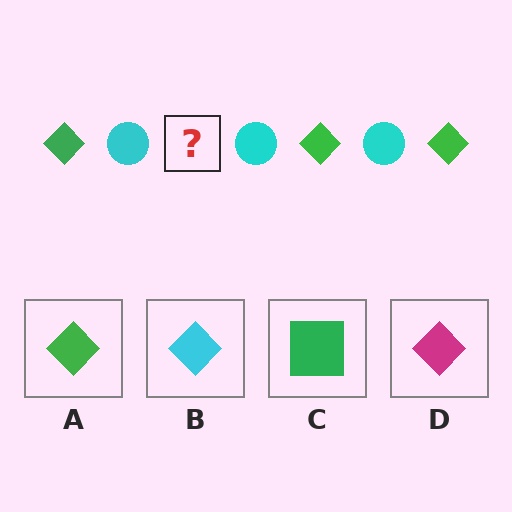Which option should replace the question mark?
Option A.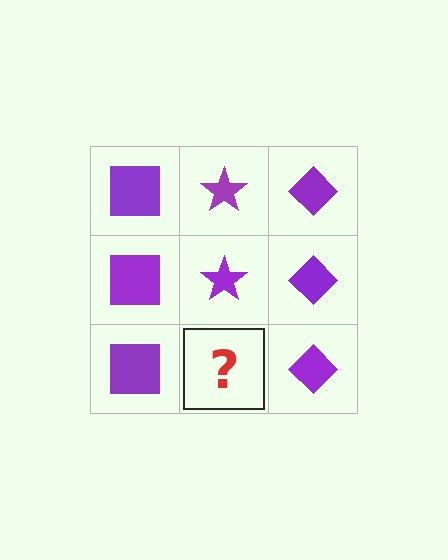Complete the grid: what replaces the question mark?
The question mark should be replaced with a purple star.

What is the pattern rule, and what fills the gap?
The rule is that each column has a consistent shape. The gap should be filled with a purple star.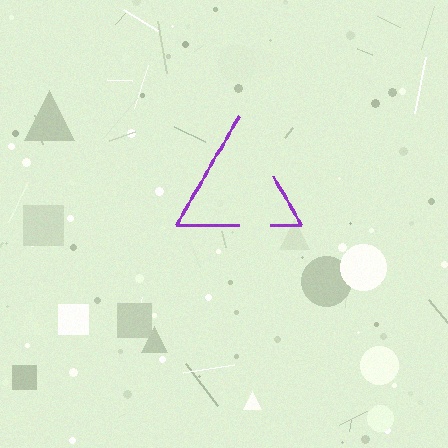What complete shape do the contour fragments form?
The contour fragments form a triangle.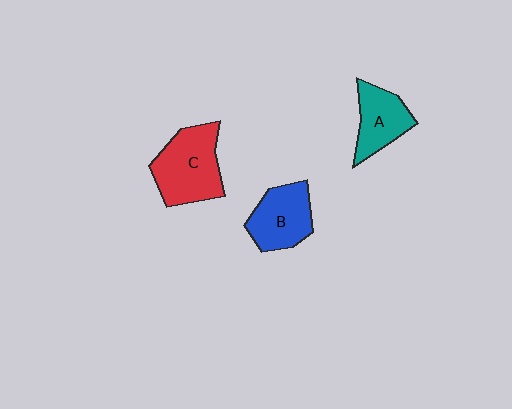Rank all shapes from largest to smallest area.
From largest to smallest: C (red), B (blue), A (teal).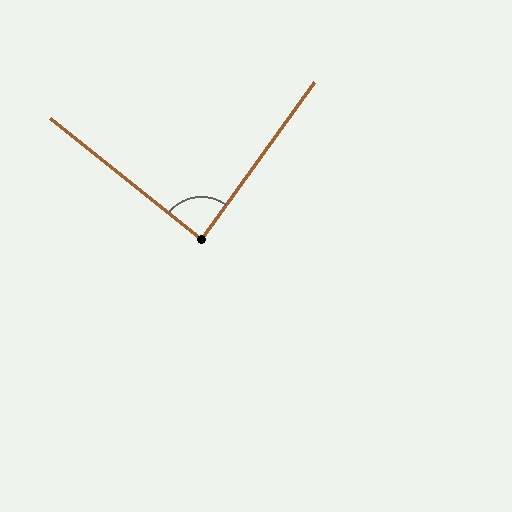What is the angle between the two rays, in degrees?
Approximately 87 degrees.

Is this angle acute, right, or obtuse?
It is approximately a right angle.